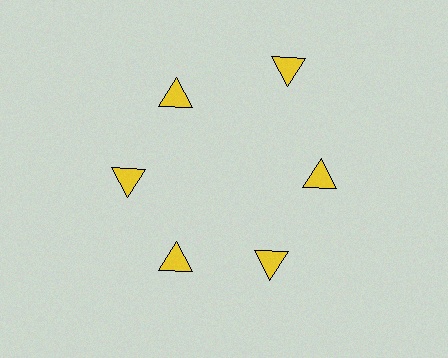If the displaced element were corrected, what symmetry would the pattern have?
It would have 6-fold rotational symmetry — the pattern would map onto itself every 60 degrees.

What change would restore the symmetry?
The symmetry would be restored by moving it inward, back onto the ring so that all 6 triangles sit at equal angles and equal distance from the center.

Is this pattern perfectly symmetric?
No. The 6 yellow triangles are arranged in a ring, but one element near the 1 o'clock position is pushed outward from the center, breaking the 6-fold rotational symmetry.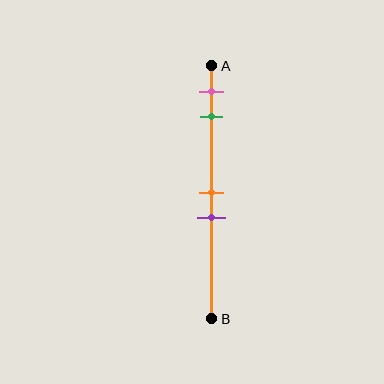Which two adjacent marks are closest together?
The orange and purple marks are the closest adjacent pair.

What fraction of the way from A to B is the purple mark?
The purple mark is approximately 60% (0.6) of the way from A to B.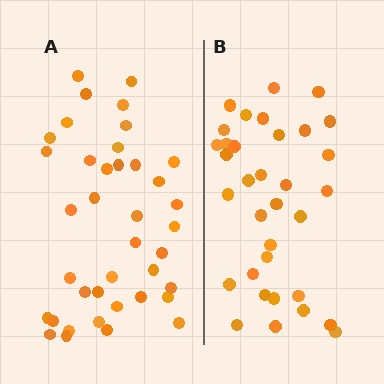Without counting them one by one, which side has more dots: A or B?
Region A (the left region) has more dots.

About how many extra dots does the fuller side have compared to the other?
Region A has about 5 more dots than region B.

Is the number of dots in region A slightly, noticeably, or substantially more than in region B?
Region A has only slightly more — the two regions are fairly close. The ratio is roughly 1.1 to 1.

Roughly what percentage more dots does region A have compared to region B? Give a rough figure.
About 15% more.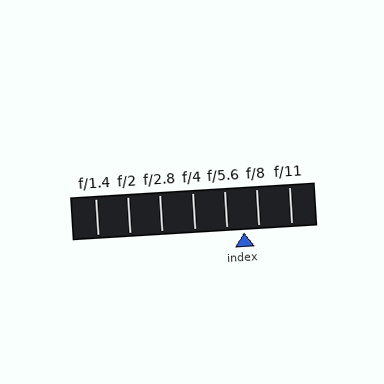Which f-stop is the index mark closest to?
The index mark is closest to f/8.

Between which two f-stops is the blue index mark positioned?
The index mark is between f/5.6 and f/8.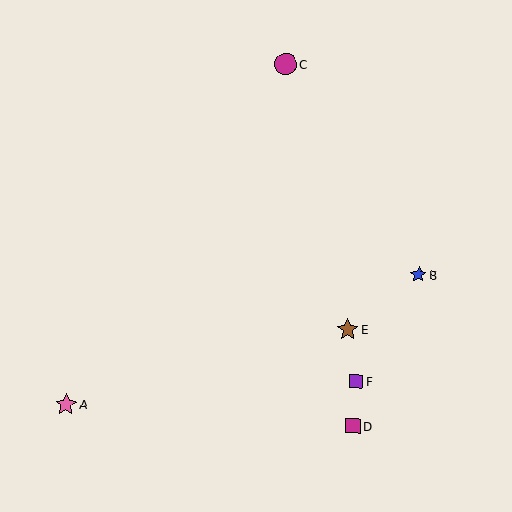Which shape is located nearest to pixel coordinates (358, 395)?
The purple square (labeled F) at (356, 381) is nearest to that location.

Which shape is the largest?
The pink star (labeled A) is the largest.